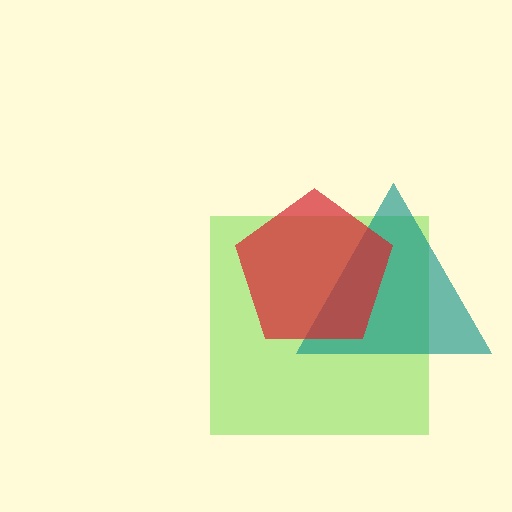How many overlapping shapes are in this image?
There are 3 overlapping shapes in the image.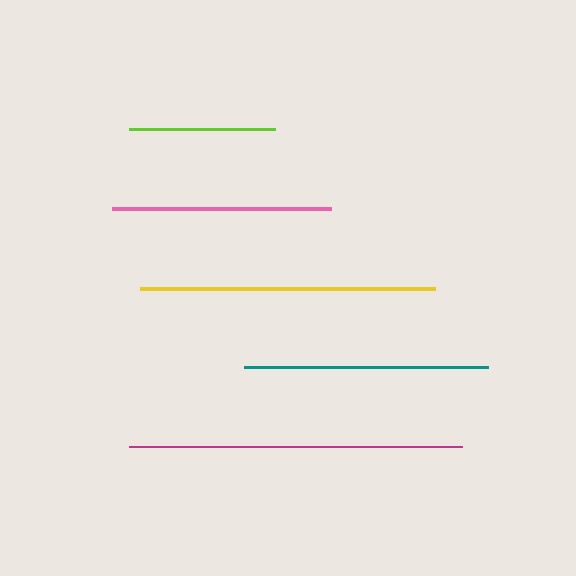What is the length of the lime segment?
The lime segment is approximately 146 pixels long.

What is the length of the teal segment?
The teal segment is approximately 243 pixels long.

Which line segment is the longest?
The magenta line is the longest at approximately 333 pixels.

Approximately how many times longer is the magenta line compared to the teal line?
The magenta line is approximately 1.4 times the length of the teal line.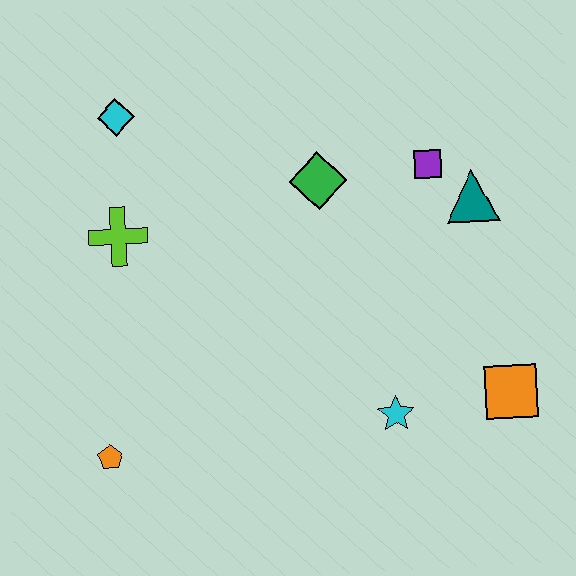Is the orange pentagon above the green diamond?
No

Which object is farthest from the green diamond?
The orange pentagon is farthest from the green diamond.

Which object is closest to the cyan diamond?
The lime cross is closest to the cyan diamond.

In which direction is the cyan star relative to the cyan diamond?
The cyan star is below the cyan diamond.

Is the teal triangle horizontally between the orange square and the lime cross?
Yes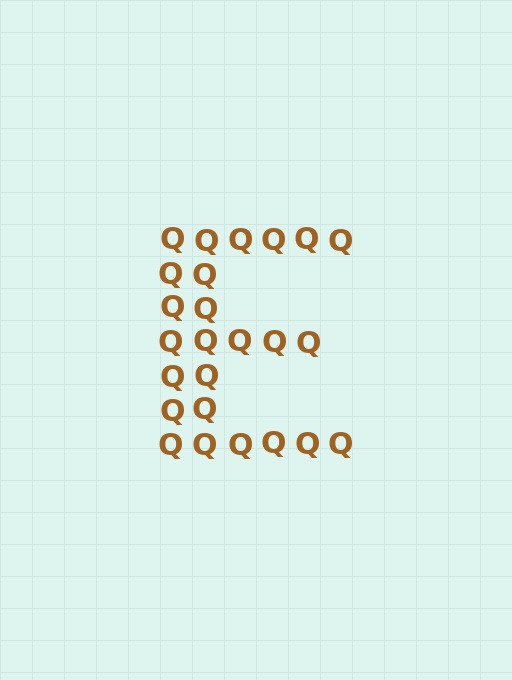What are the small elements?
The small elements are letter Q's.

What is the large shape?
The large shape is the letter E.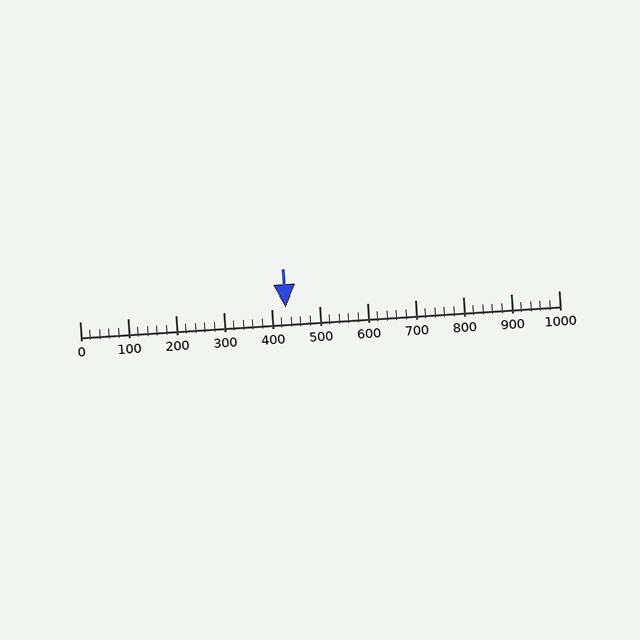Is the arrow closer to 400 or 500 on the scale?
The arrow is closer to 400.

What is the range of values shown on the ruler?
The ruler shows values from 0 to 1000.